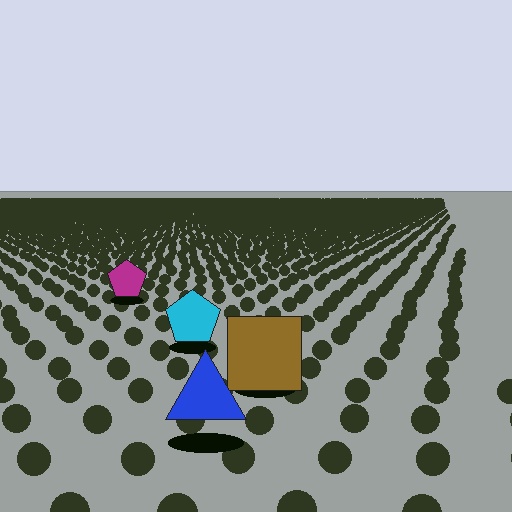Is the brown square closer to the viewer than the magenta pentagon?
Yes. The brown square is closer — you can tell from the texture gradient: the ground texture is coarser near it.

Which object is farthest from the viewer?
The magenta pentagon is farthest from the viewer. It appears smaller and the ground texture around it is denser.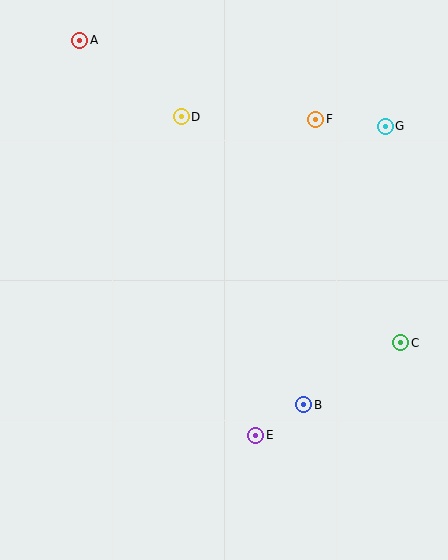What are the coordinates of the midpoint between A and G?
The midpoint between A and G is at (233, 83).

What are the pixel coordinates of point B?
Point B is at (304, 405).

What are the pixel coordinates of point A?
Point A is at (80, 40).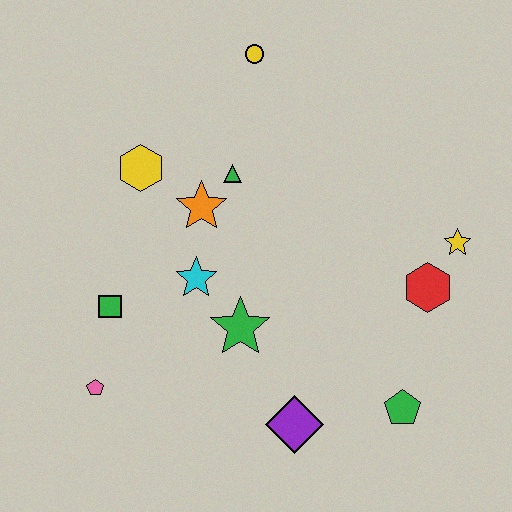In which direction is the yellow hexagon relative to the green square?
The yellow hexagon is above the green square.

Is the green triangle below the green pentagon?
No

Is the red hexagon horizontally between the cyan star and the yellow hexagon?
No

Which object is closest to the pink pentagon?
The green square is closest to the pink pentagon.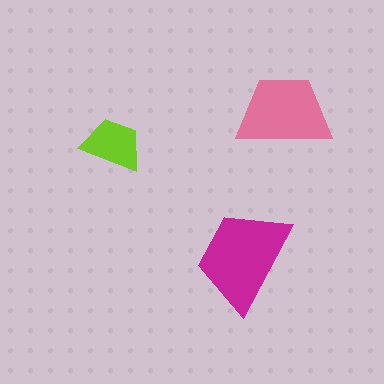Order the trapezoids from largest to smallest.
the magenta one, the pink one, the lime one.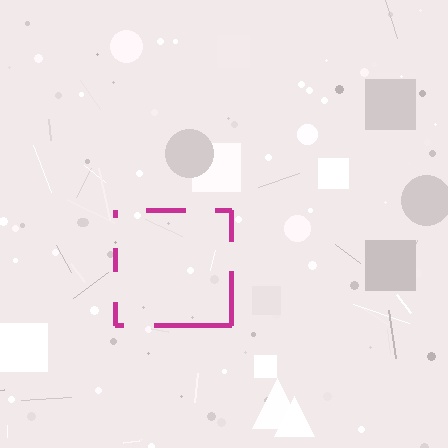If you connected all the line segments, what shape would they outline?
They would outline a square.